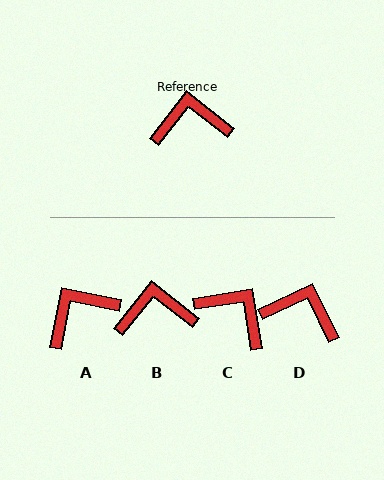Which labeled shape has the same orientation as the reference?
B.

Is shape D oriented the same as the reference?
No, it is off by about 26 degrees.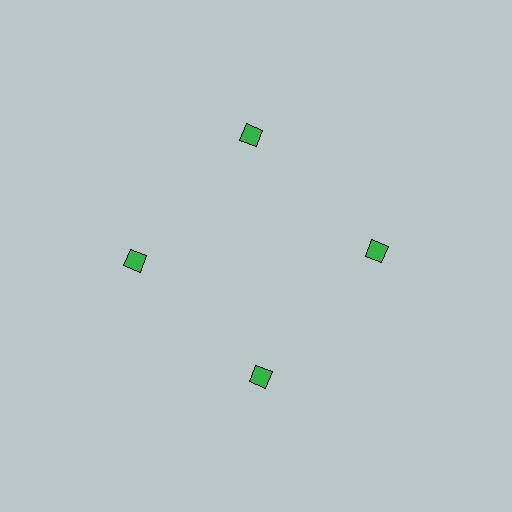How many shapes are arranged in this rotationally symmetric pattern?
There are 4 shapes, arranged in 4 groups of 1.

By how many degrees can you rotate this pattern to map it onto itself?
The pattern maps onto itself every 90 degrees of rotation.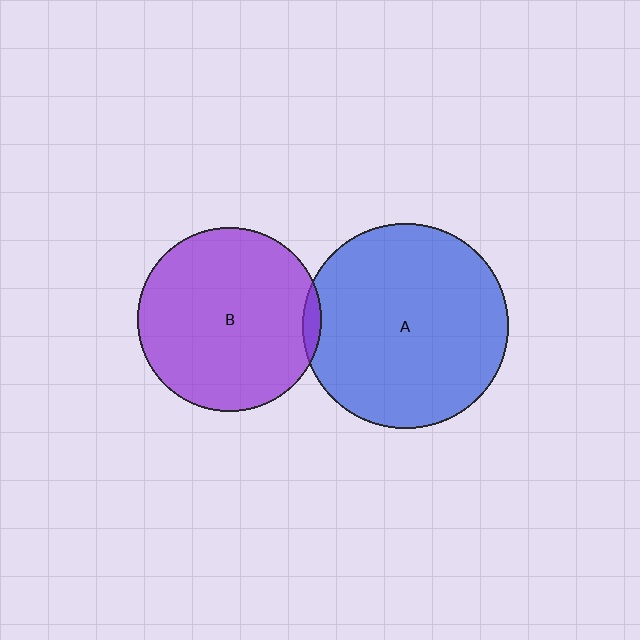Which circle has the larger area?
Circle A (blue).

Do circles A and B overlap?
Yes.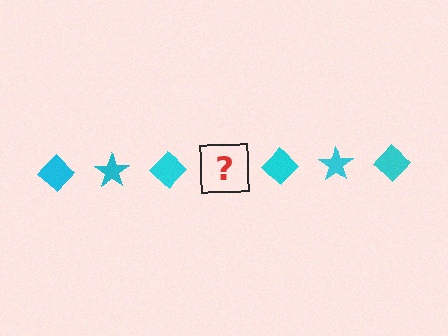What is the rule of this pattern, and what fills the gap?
The rule is that the pattern cycles through diamond, star shapes in cyan. The gap should be filled with a cyan star.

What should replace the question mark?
The question mark should be replaced with a cyan star.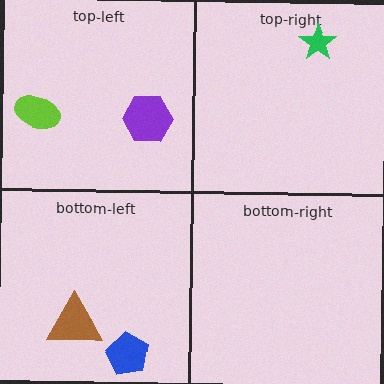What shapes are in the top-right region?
The green star.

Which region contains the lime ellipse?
The top-left region.